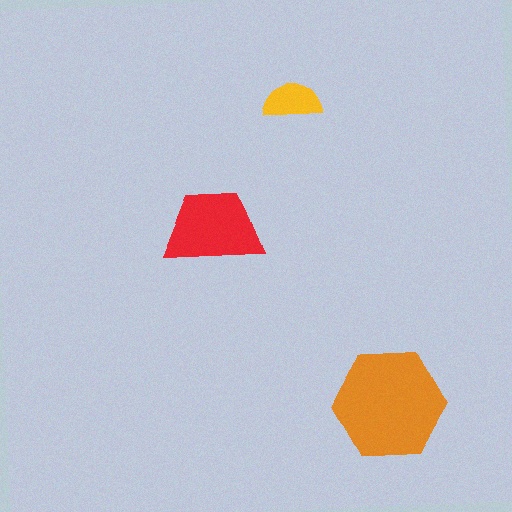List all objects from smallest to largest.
The yellow semicircle, the red trapezoid, the orange hexagon.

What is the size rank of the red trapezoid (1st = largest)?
2nd.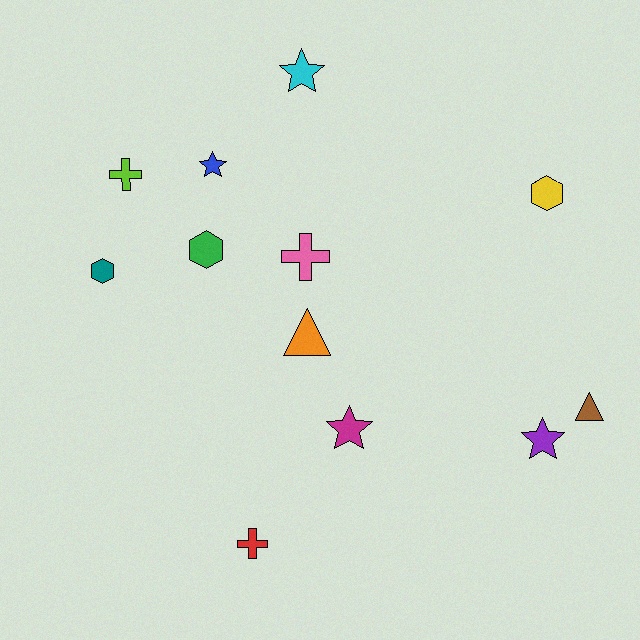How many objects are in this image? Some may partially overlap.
There are 12 objects.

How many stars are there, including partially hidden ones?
There are 4 stars.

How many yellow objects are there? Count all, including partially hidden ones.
There is 1 yellow object.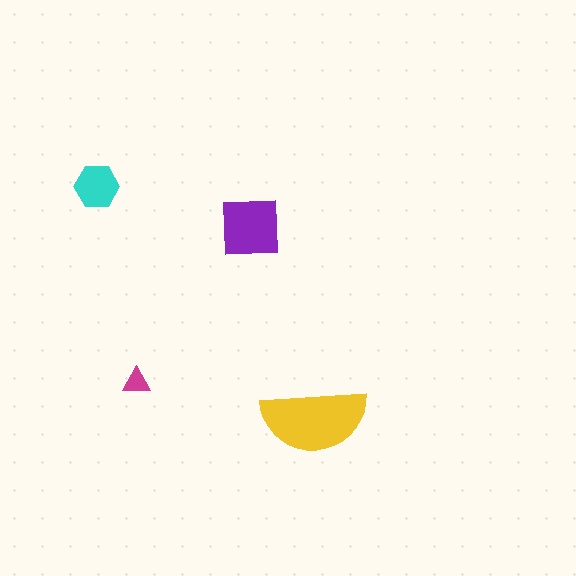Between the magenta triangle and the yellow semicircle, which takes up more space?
The yellow semicircle.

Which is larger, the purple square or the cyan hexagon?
The purple square.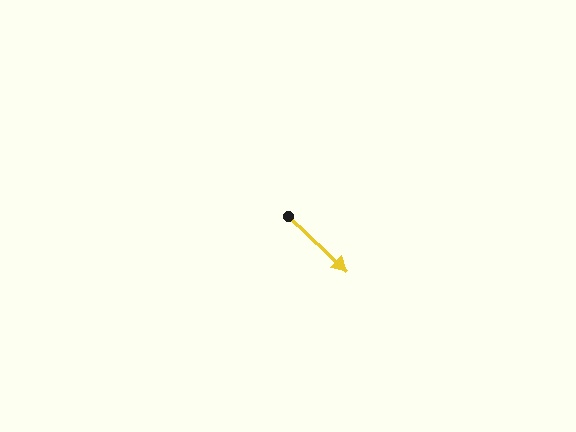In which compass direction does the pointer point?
Southeast.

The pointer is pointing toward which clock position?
Roughly 4 o'clock.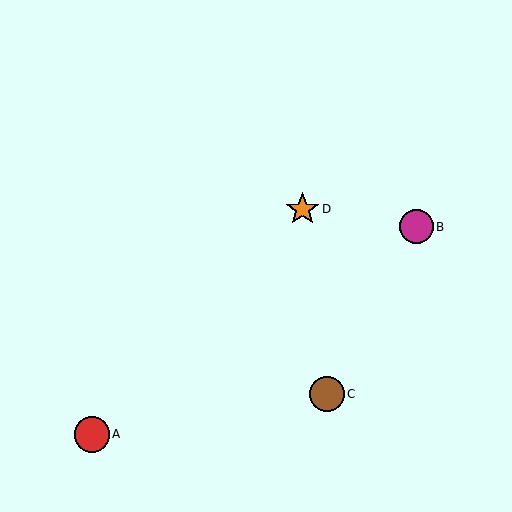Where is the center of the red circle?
The center of the red circle is at (92, 435).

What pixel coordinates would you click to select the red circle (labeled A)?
Click at (92, 435) to select the red circle A.